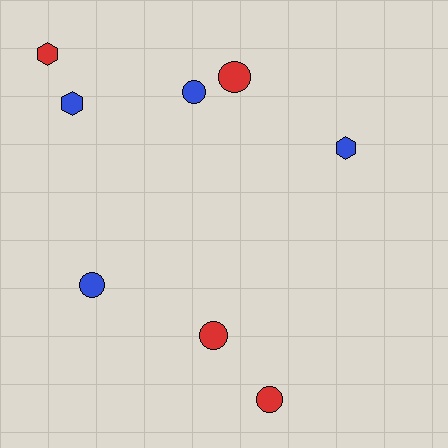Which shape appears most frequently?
Circle, with 5 objects.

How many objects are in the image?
There are 8 objects.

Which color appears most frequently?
Blue, with 4 objects.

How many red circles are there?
There are 3 red circles.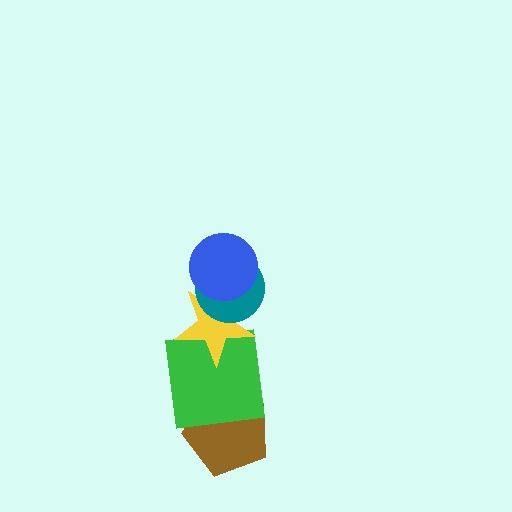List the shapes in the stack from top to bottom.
From top to bottom: the blue circle, the teal circle, the yellow star, the green square, the brown pentagon.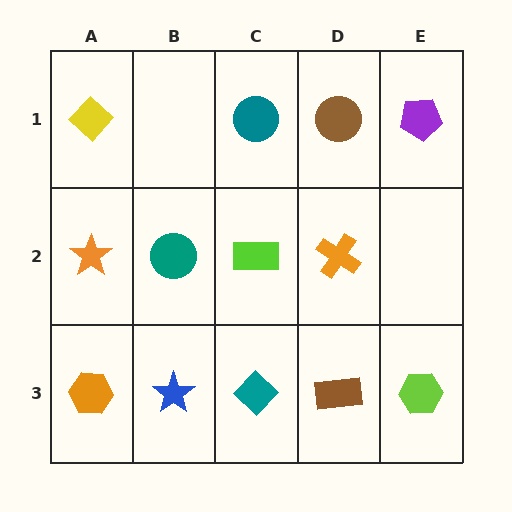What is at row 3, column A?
An orange hexagon.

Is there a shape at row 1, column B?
No, that cell is empty.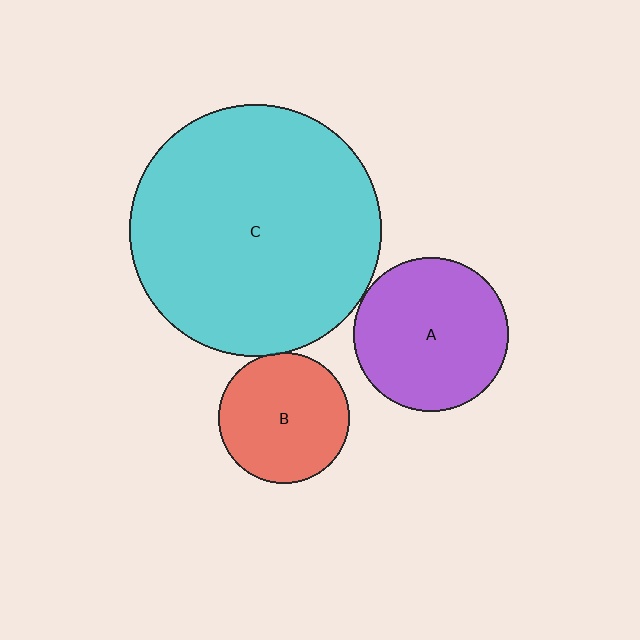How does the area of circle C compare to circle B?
Approximately 3.7 times.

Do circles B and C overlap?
Yes.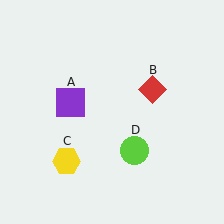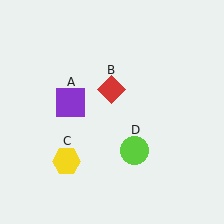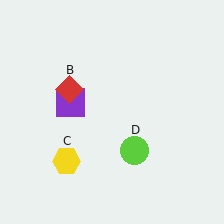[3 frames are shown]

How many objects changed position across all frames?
1 object changed position: red diamond (object B).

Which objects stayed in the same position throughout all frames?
Purple square (object A) and yellow hexagon (object C) and lime circle (object D) remained stationary.